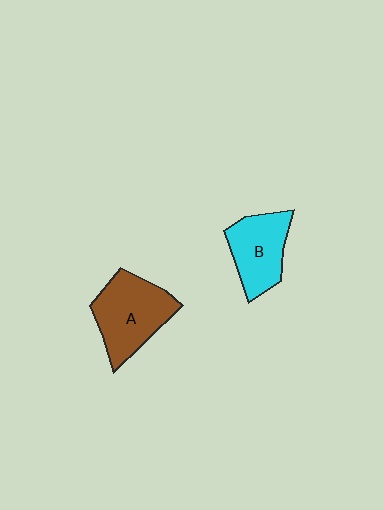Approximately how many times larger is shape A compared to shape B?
Approximately 1.3 times.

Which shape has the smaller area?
Shape B (cyan).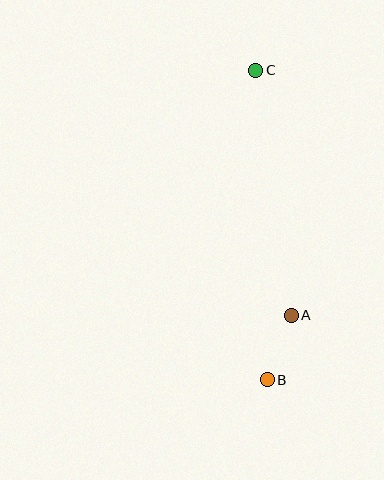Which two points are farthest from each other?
Points B and C are farthest from each other.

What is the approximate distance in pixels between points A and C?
The distance between A and C is approximately 248 pixels.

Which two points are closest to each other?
Points A and B are closest to each other.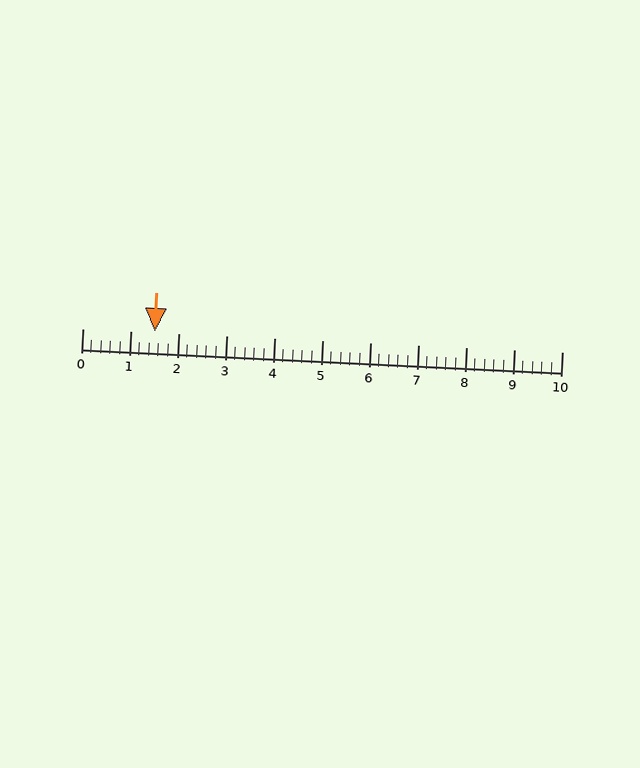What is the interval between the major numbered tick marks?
The major tick marks are spaced 1 units apart.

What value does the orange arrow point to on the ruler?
The orange arrow points to approximately 1.5.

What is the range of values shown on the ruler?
The ruler shows values from 0 to 10.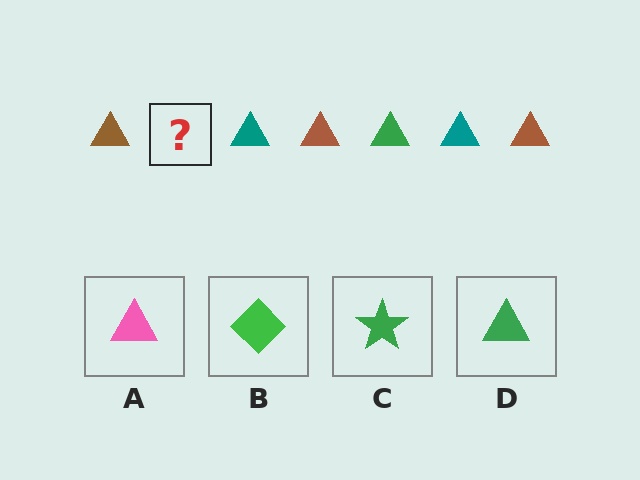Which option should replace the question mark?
Option D.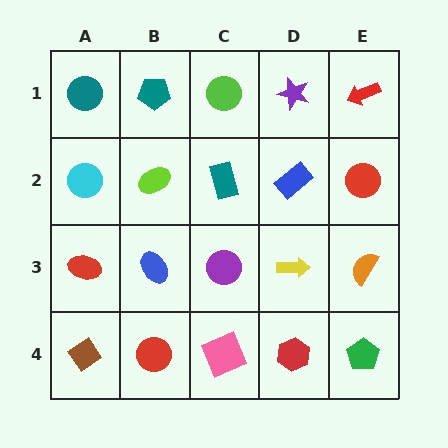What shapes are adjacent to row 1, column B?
A lime ellipse (row 2, column B), a teal circle (row 1, column A), a lime circle (row 1, column C).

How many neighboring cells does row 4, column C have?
3.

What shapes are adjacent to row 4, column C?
A purple circle (row 3, column C), a red circle (row 4, column B), a red hexagon (row 4, column D).